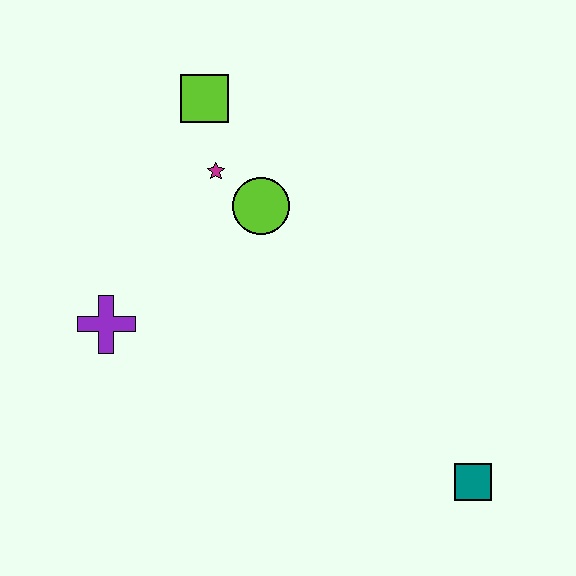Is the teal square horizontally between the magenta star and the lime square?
No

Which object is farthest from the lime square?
The teal square is farthest from the lime square.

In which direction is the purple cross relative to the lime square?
The purple cross is below the lime square.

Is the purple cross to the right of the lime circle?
No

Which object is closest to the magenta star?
The lime circle is closest to the magenta star.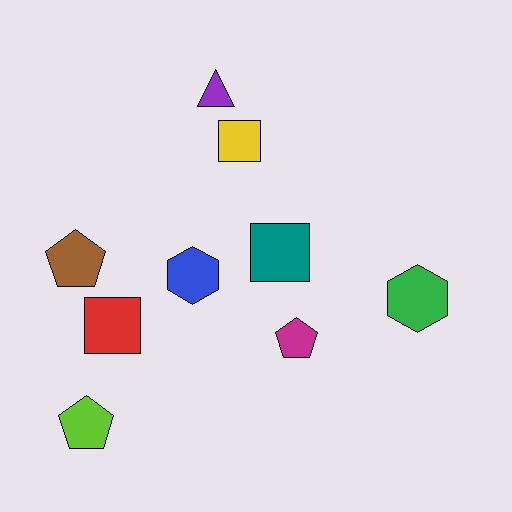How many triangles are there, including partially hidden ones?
There is 1 triangle.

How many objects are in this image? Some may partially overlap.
There are 9 objects.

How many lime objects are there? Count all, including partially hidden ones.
There is 1 lime object.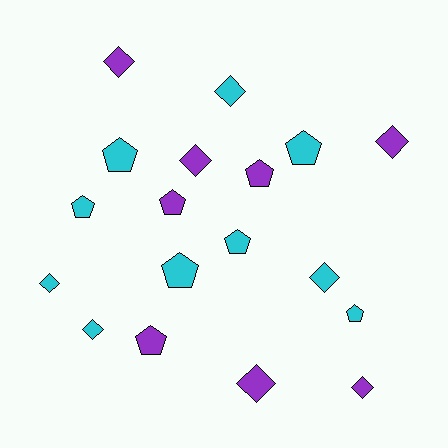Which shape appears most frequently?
Diamond, with 9 objects.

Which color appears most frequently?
Cyan, with 10 objects.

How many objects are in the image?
There are 18 objects.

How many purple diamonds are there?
There are 5 purple diamonds.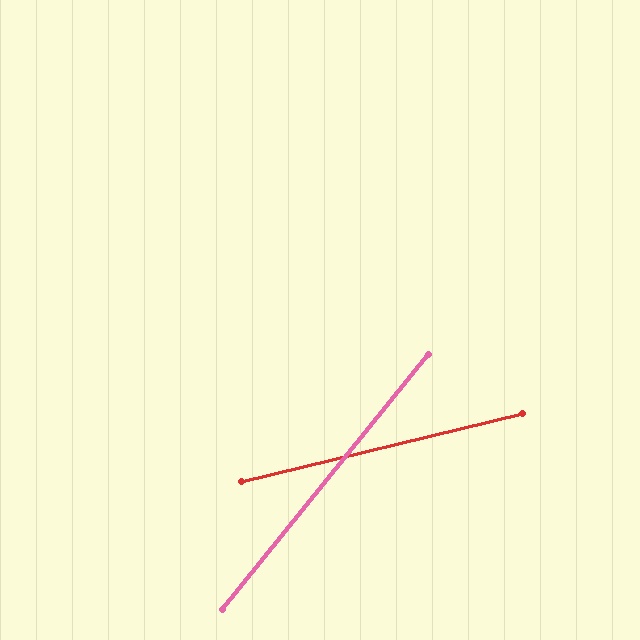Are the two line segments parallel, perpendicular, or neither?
Neither parallel nor perpendicular — they differ by about 38°.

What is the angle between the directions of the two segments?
Approximately 38 degrees.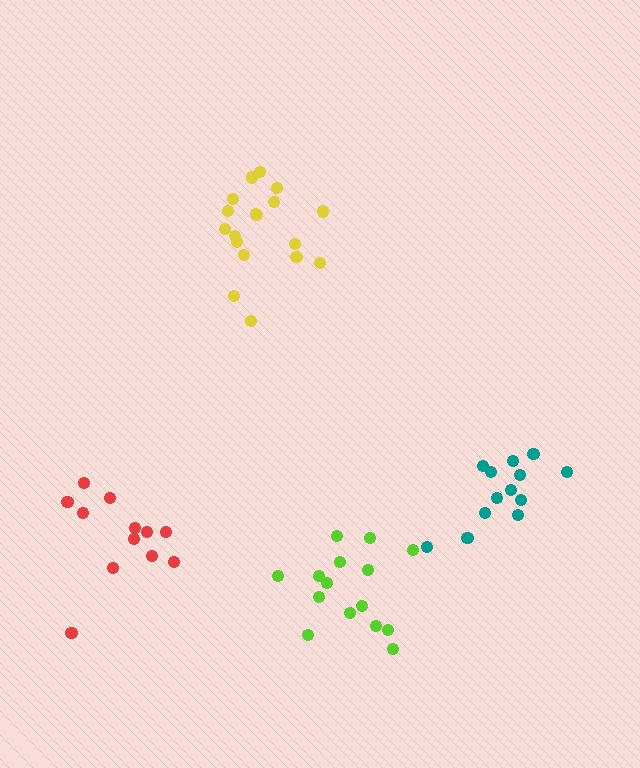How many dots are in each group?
Group 1: 12 dots, Group 2: 15 dots, Group 3: 13 dots, Group 4: 18 dots (58 total).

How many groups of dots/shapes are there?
There are 4 groups.